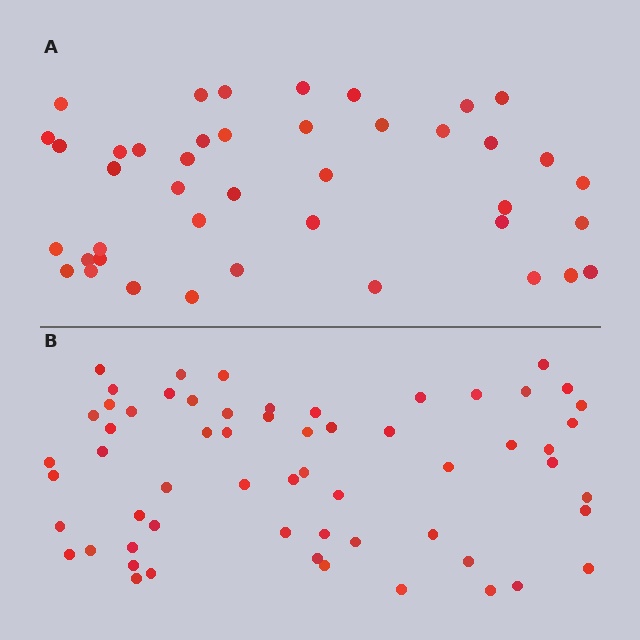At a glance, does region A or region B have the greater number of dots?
Region B (the bottom region) has more dots.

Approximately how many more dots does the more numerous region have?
Region B has approximately 20 more dots than region A.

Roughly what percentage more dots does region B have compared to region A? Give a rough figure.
About 45% more.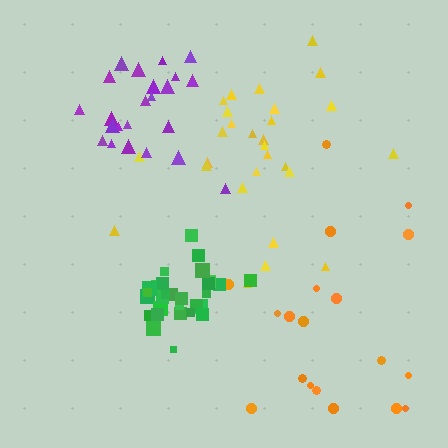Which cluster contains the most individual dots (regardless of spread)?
Yellow (29).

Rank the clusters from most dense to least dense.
green, purple, yellow, orange.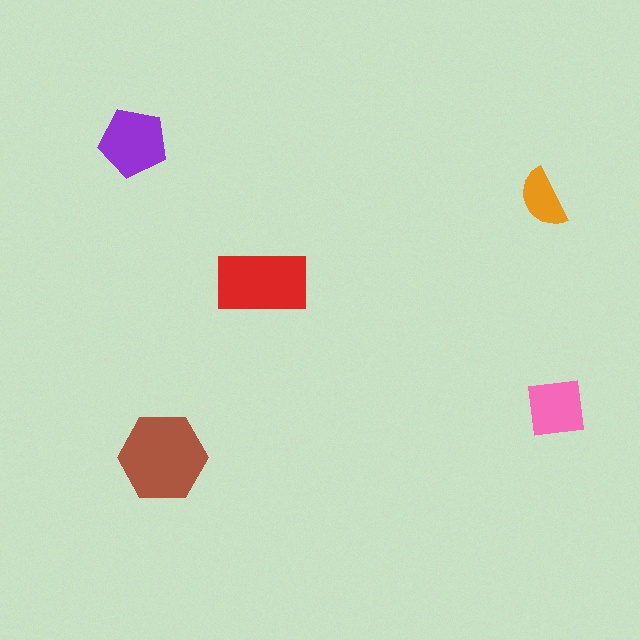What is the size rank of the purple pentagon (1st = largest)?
3rd.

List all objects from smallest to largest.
The orange semicircle, the pink square, the purple pentagon, the red rectangle, the brown hexagon.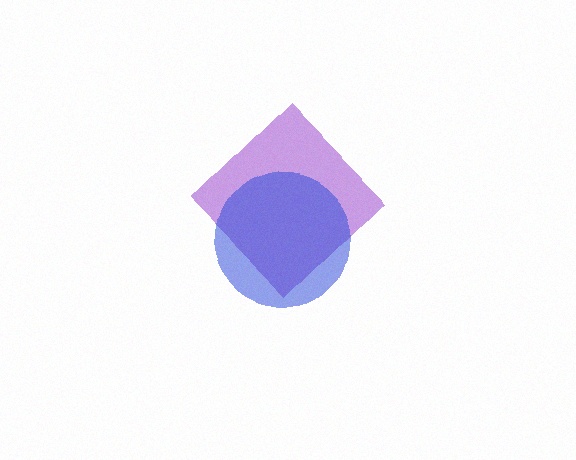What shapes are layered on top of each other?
The layered shapes are: a purple diamond, a blue circle.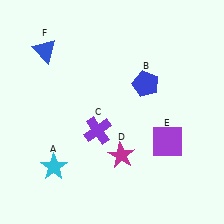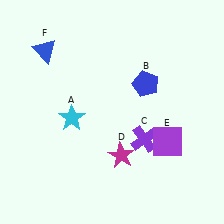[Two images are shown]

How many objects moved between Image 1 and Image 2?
2 objects moved between the two images.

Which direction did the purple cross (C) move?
The purple cross (C) moved right.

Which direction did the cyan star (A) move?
The cyan star (A) moved up.